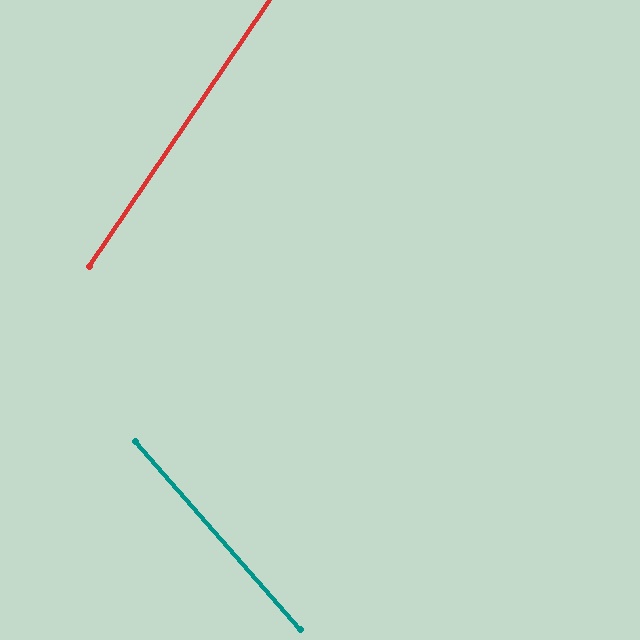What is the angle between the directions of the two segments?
Approximately 75 degrees.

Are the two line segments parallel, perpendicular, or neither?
Neither parallel nor perpendicular — they differ by about 75°.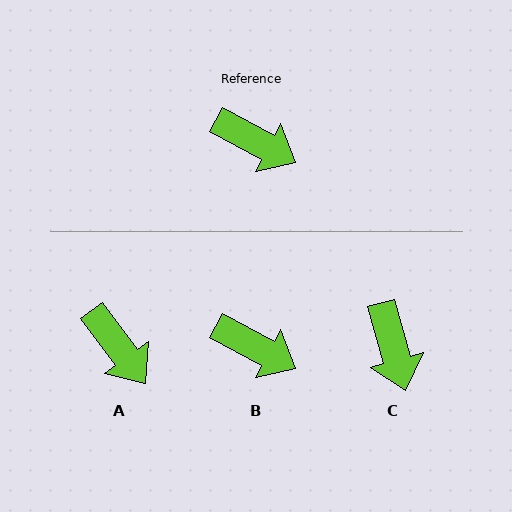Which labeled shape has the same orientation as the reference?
B.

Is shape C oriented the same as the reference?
No, it is off by about 46 degrees.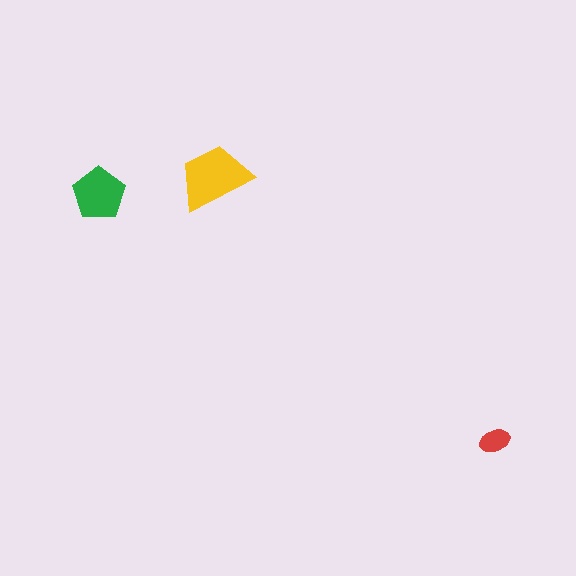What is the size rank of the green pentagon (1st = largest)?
2nd.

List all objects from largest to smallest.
The yellow trapezoid, the green pentagon, the red ellipse.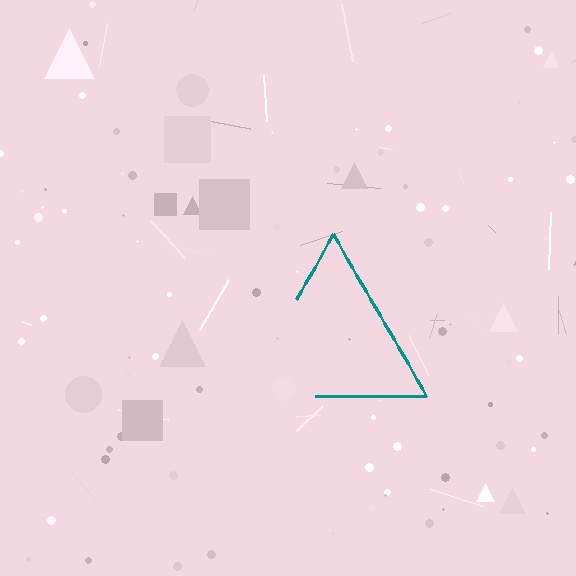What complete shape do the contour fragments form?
The contour fragments form a triangle.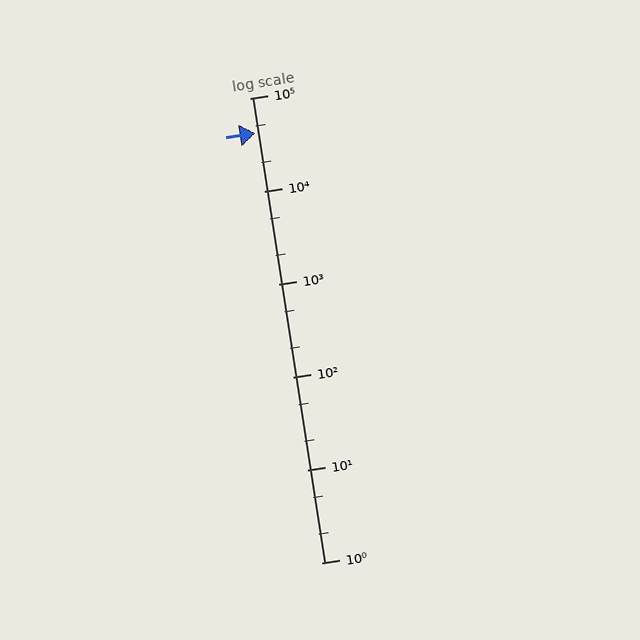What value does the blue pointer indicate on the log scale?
The pointer indicates approximately 42000.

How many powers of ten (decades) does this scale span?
The scale spans 5 decades, from 1 to 100000.